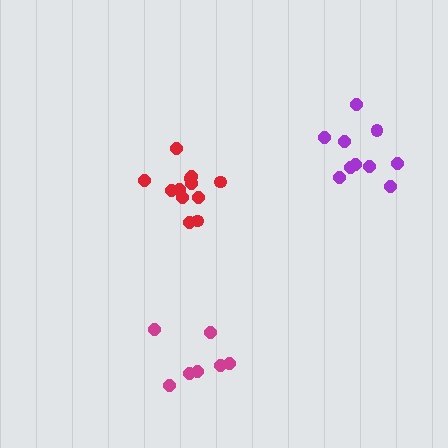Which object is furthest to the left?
The red cluster is leftmost.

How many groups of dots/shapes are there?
There are 3 groups.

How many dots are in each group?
Group 1: 12 dots, Group 2: 10 dots, Group 3: 7 dots (29 total).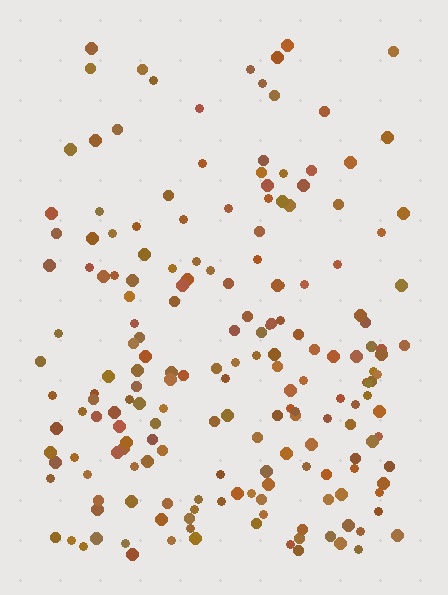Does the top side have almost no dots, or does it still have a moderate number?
Still a moderate number, just noticeably fewer than the bottom.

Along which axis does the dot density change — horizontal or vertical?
Vertical.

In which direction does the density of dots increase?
From top to bottom, with the bottom side densest.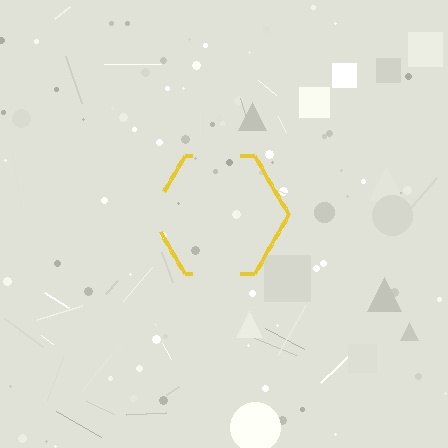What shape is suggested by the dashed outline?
The dashed outline suggests a hexagon.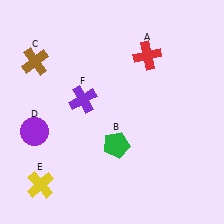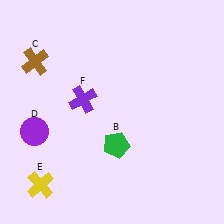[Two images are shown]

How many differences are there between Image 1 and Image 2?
There is 1 difference between the two images.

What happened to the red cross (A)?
The red cross (A) was removed in Image 2. It was in the top-right area of Image 1.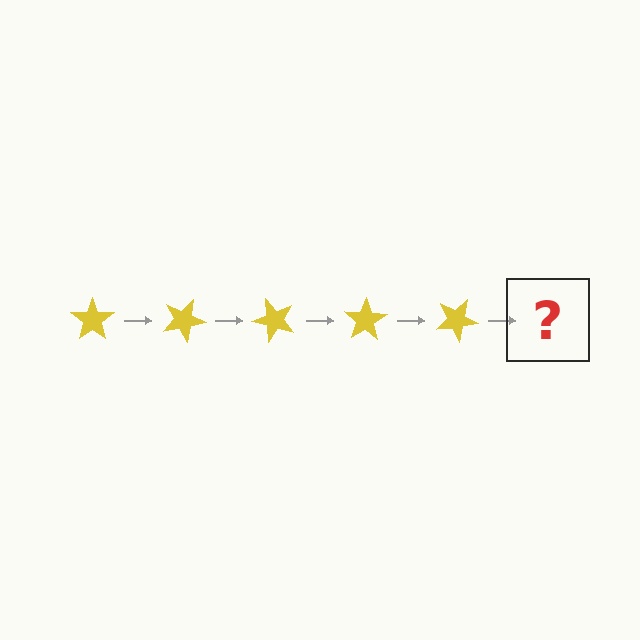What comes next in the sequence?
The next element should be a yellow star rotated 125 degrees.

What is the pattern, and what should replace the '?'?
The pattern is that the star rotates 25 degrees each step. The '?' should be a yellow star rotated 125 degrees.